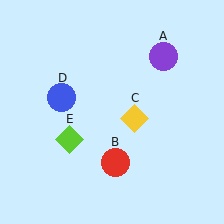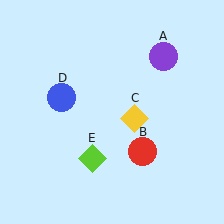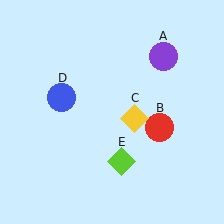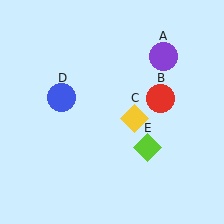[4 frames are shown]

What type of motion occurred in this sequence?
The red circle (object B), lime diamond (object E) rotated counterclockwise around the center of the scene.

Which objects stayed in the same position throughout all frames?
Purple circle (object A) and yellow diamond (object C) and blue circle (object D) remained stationary.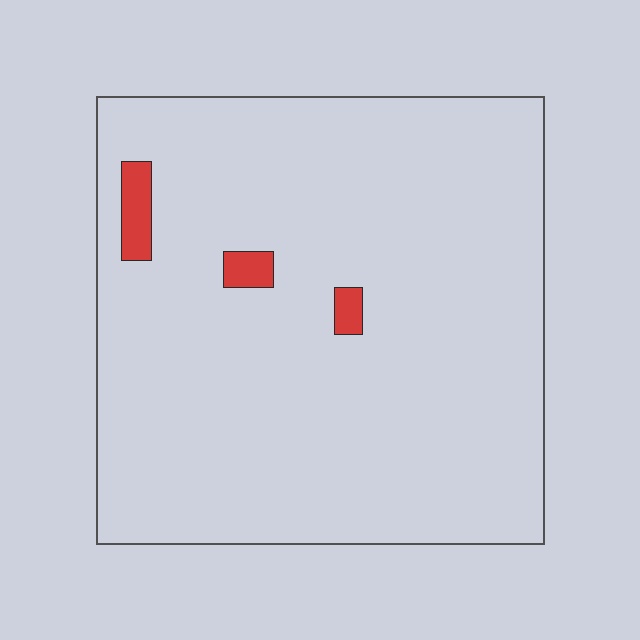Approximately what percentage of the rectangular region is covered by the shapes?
Approximately 5%.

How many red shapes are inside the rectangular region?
3.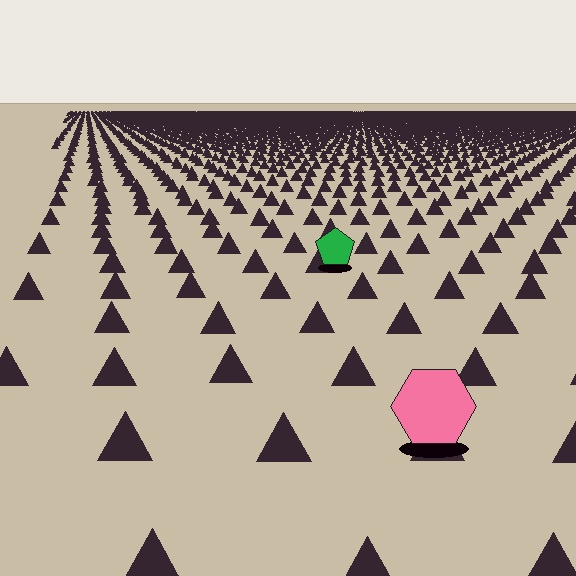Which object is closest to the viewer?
The pink hexagon is closest. The texture marks near it are larger and more spread out.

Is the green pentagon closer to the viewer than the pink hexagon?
No. The pink hexagon is closer — you can tell from the texture gradient: the ground texture is coarser near it.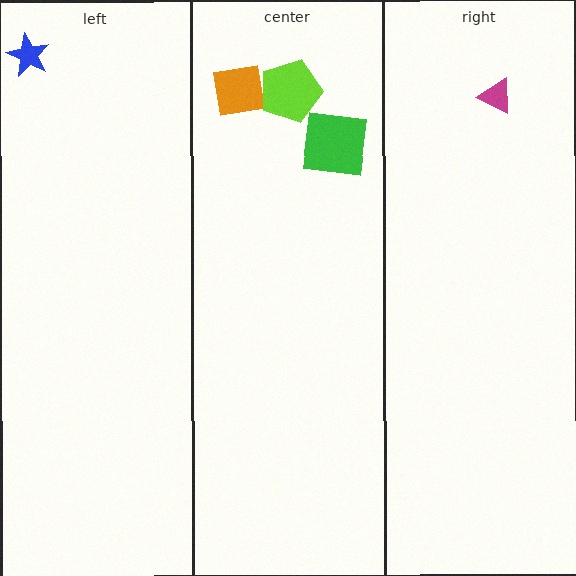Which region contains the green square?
The center region.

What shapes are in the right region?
The magenta triangle.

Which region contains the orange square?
The center region.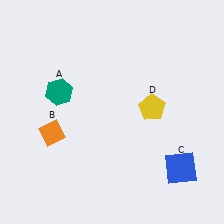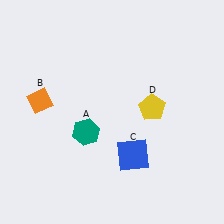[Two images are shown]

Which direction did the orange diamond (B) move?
The orange diamond (B) moved up.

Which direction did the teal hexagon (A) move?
The teal hexagon (A) moved down.